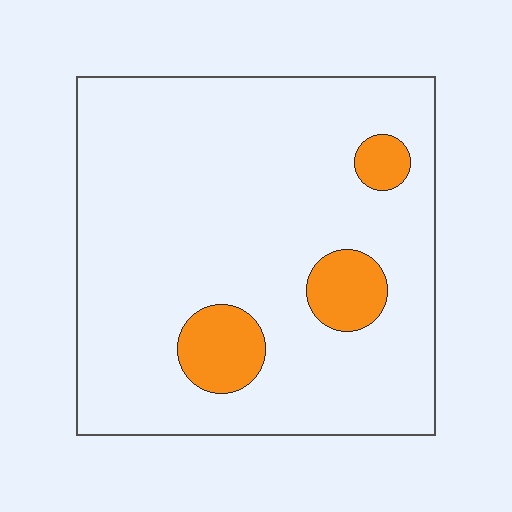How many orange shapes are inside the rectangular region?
3.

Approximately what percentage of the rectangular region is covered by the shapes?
Approximately 10%.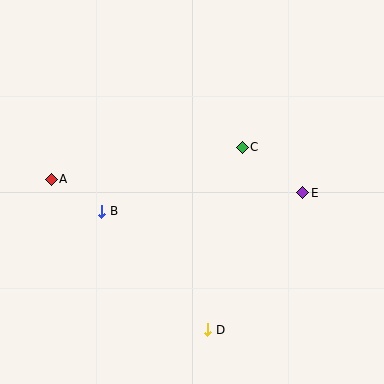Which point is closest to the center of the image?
Point C at (242, 147) is closest to the center.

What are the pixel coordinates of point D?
Point D is at (208, 330).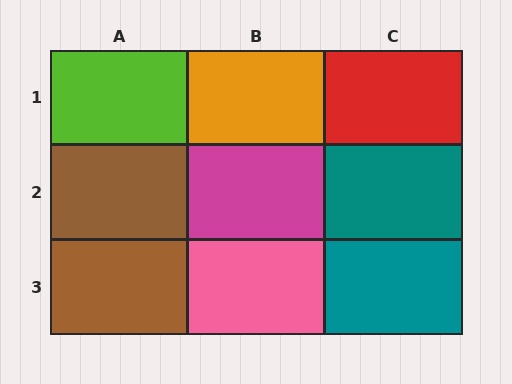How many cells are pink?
1 cell is pink.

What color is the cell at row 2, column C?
Teal.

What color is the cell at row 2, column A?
Brown.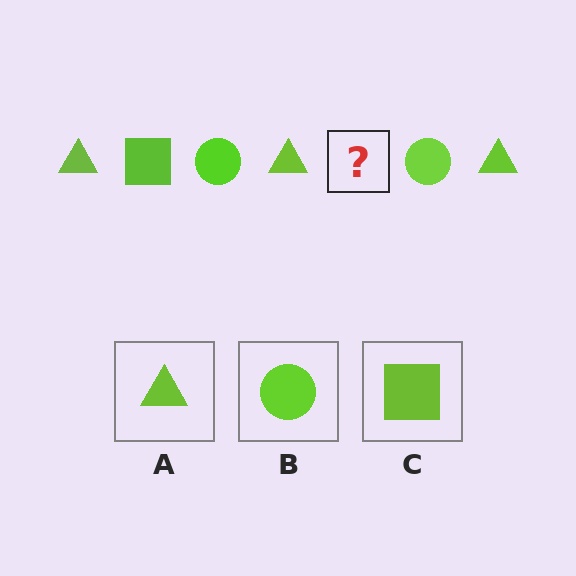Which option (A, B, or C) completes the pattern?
C.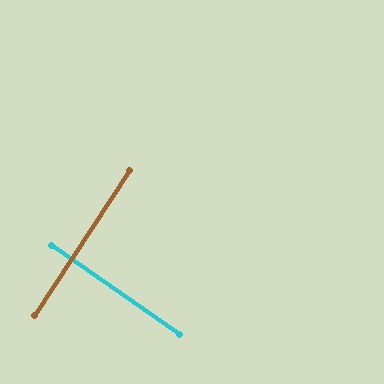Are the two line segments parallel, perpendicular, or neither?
Perpendicular — they meet at approximately 88°.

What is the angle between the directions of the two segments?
Approximately 88 degrees.